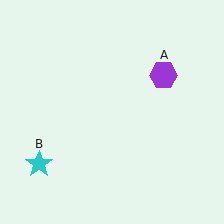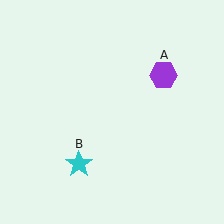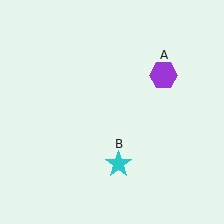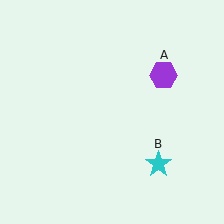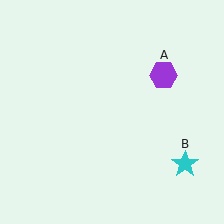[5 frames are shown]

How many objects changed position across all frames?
1 object changed position: cyan star (object B).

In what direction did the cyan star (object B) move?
The cyan star (object B) moved right.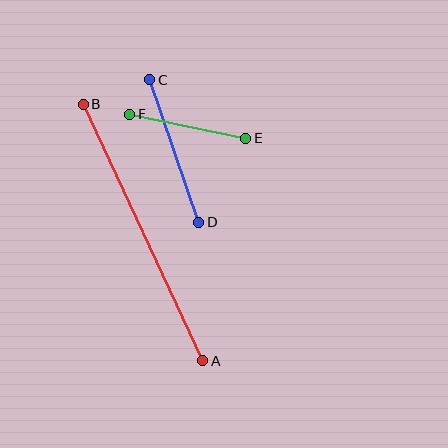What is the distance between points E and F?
The distance is approximately 119 pixels.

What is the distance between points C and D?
The distance is approximately 151 pixels.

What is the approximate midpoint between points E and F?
The midpoint is at approximately (188, 126) pixels.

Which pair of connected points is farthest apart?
Points A and B are farthest apart.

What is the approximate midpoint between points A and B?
The midpoint is at approximately (143, 232) pixels.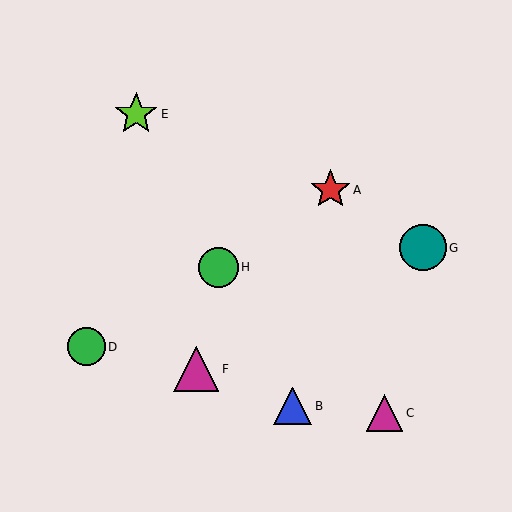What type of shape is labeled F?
Shape F is a magenta triangle.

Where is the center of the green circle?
The center of the green circle is at (219, 267).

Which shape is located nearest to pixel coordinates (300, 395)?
The blue triangle (labeled B) at (293, 406) is nearest to that location.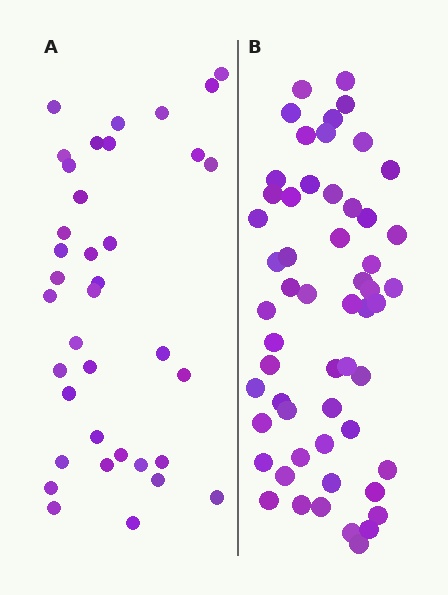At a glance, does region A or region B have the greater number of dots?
Region B (the right region) has more dots.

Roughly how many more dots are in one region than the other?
Region B has approximately 20 more dots than region A.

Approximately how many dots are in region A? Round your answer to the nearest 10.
About 40 dots. (The exact count is 37, which rounds to 40.)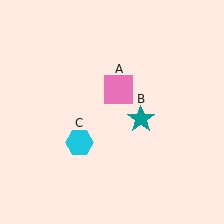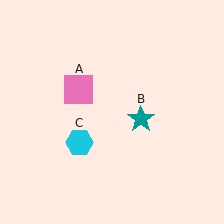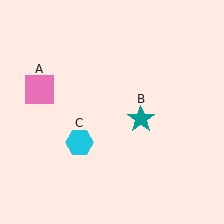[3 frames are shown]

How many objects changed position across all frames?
1 object changed position: pink square (object A).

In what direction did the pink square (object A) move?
The pink square (object A) moved left.